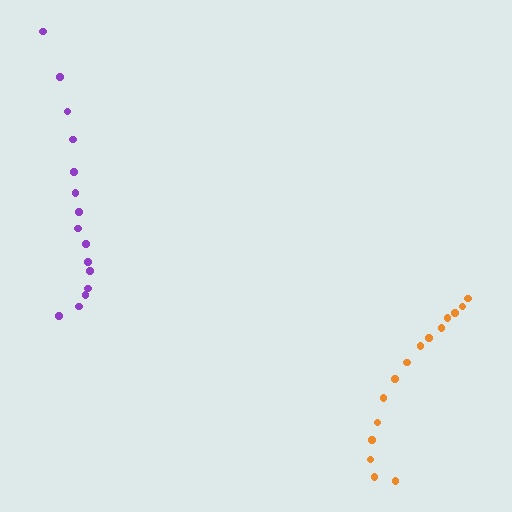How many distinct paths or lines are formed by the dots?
There are 2 distinct paths.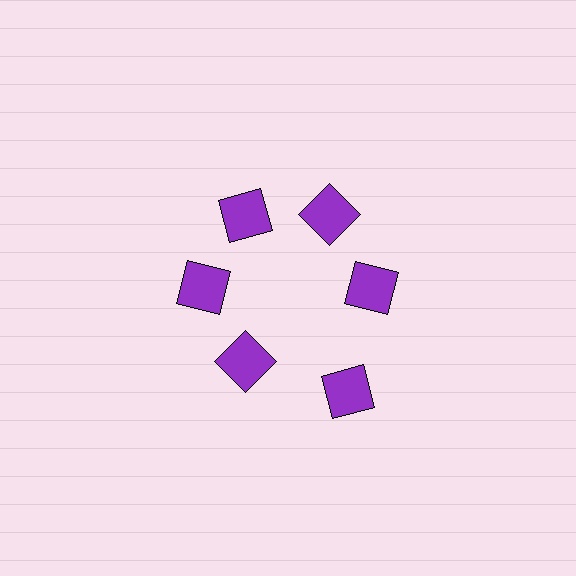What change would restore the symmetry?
The symmetry would be restored by moving it inward, back onto the ring so that all 6 squares sit at equal angles and equal distance from the center.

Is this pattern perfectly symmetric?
No. The 6 purple squares are arranged in a ring, but one element near the 5 o'clock position is pushed outward from the center, breaking the 6-fold rotational symmetry.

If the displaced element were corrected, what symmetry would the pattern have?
It would have 6-fold rotational symmetry — the pattern would map onto itself every 60 degrees.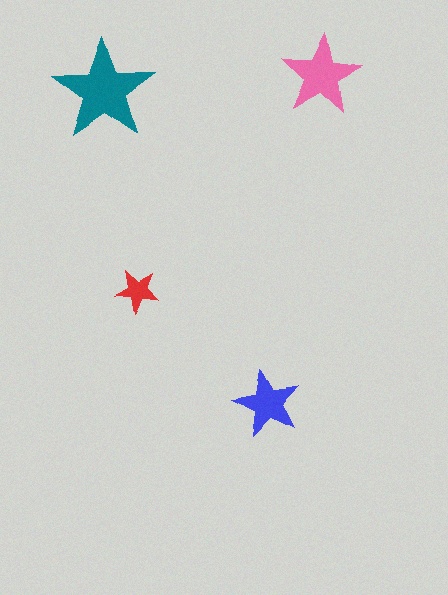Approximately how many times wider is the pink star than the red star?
About 2 times wider.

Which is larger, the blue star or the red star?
The blue one.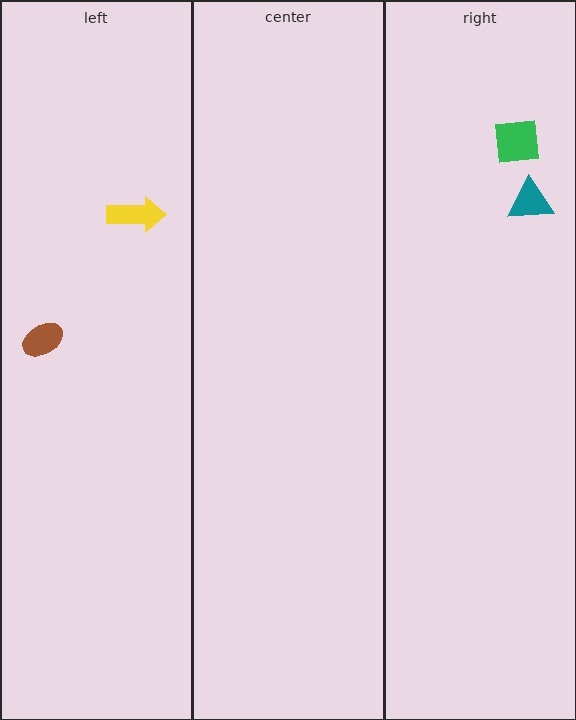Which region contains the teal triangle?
The right region.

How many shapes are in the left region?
2.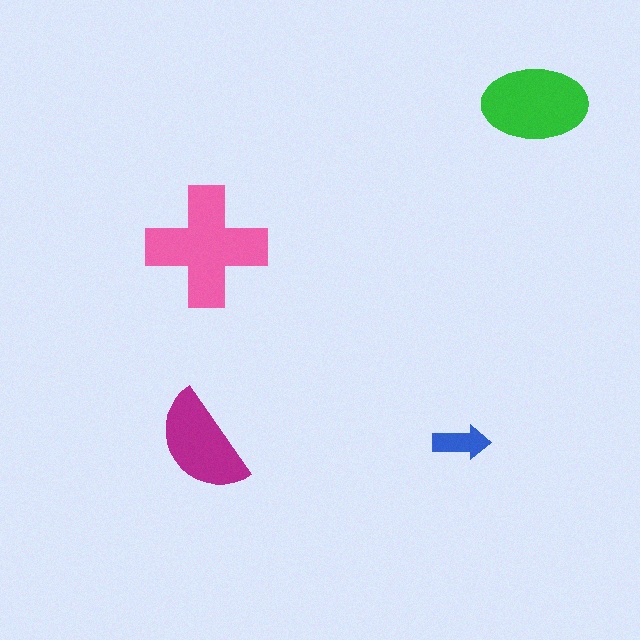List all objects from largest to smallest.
The pink cross, the green ellipse, the magenta semicircle, the blue arrow.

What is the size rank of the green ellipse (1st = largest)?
2nd.